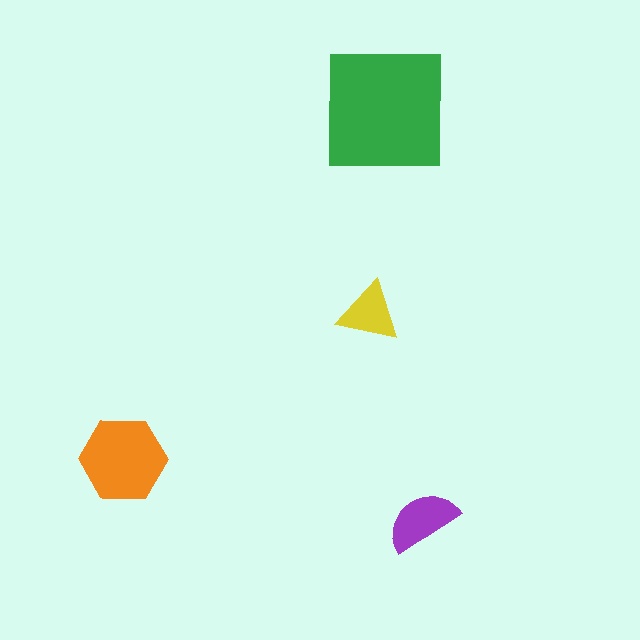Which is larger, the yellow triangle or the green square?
The green square.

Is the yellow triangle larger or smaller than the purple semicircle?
Smaller.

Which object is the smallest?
The yellow triangle.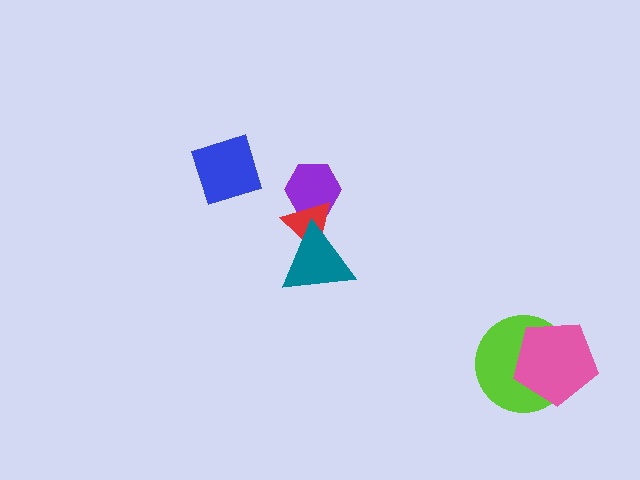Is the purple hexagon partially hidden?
Yes, it is partially covered by another shape.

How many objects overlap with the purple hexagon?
1 object overlaps with the purple hexagon.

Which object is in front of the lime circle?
The pink pentagon is in front of the lime circle.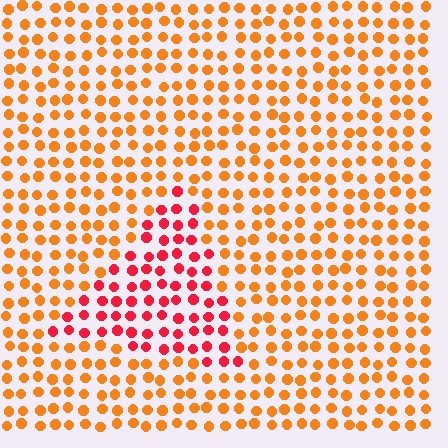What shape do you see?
I see a triangle.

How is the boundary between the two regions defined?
The boundary is defined purely by a slight shift in hue (about 39 degrees). Spacing, size, and orientation are identical on both sides.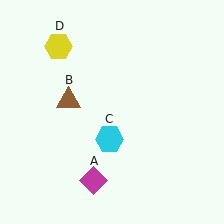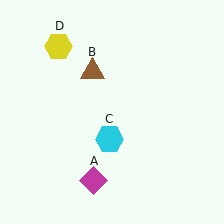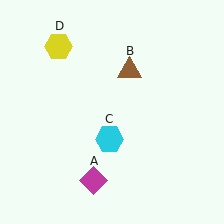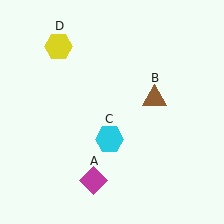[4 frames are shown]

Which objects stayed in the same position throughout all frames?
Magenta diamond (object A) and cyan hexagon (object C) and yellow hexagon (object D) remained stationary.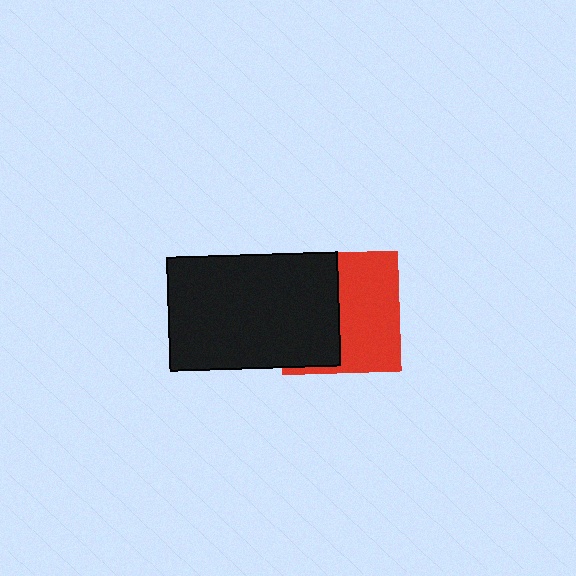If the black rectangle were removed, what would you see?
You would see the complete red square.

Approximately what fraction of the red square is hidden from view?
Roughly 47% of the red square is hidden behind the black rectangle.